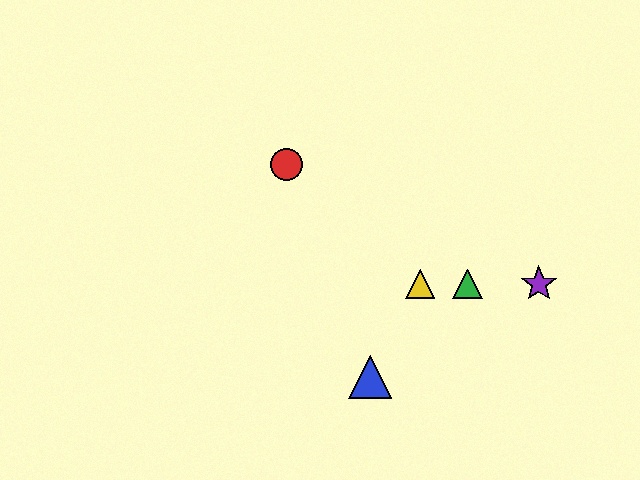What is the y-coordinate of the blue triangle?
The blue triangle is at y≈377.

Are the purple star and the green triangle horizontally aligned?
Yes, both are at y≈284.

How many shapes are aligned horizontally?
3 shapes (the green triangle, the yellow triangle, the purple star) are aligned horizontally.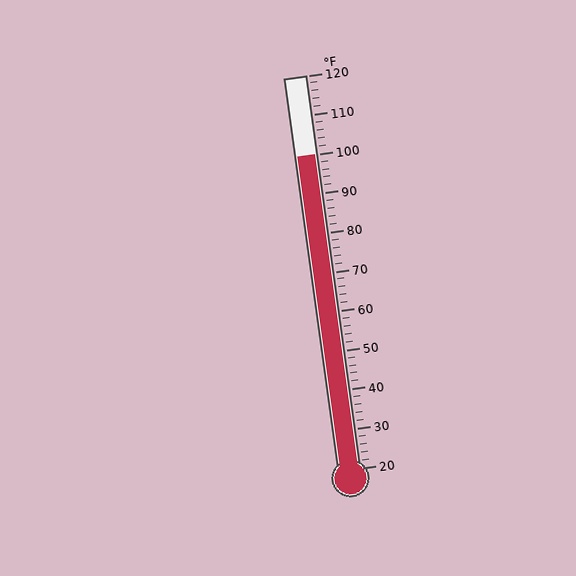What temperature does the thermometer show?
The thermometer shows approximately 100°F.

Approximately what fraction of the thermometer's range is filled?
The thermometer is filled to approximately 80% of its range.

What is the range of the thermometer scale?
The thermometer scale ranges from 20°F to 120°F.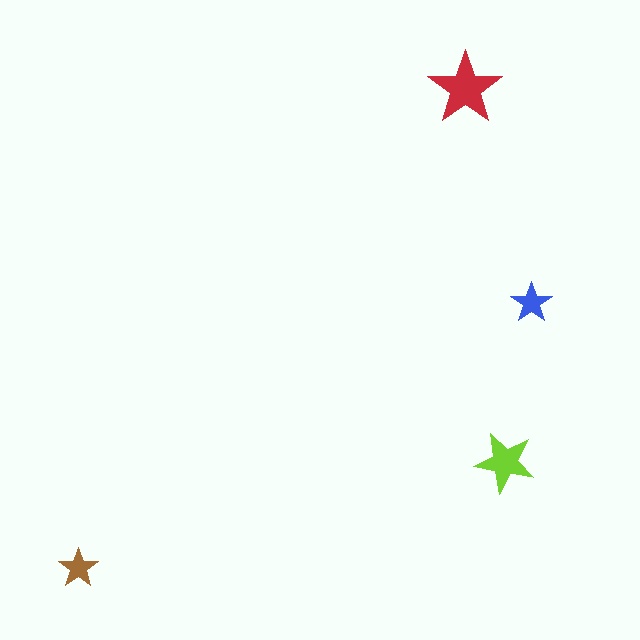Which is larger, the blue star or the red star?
The red one.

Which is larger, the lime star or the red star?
The red one.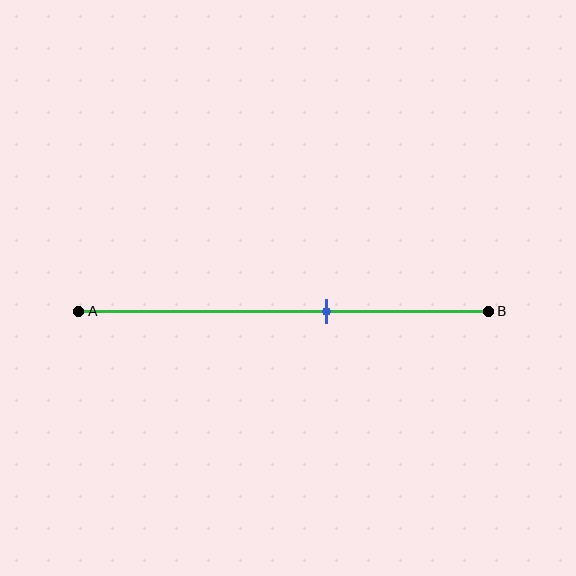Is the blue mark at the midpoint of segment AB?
No, the mark is at about 60% from A, not at the 50% midpoint.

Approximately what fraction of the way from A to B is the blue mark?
The blue mark is approximately 60% of the way from A to B.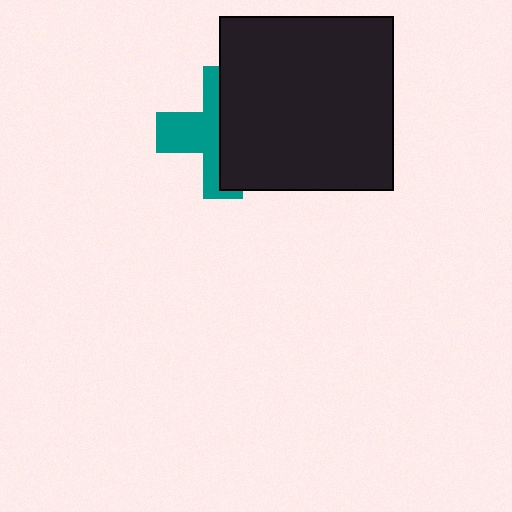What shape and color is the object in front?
The object in front is a black square.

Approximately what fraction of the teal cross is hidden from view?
Roughly 53% of the teal cross is hidden behind the black square.